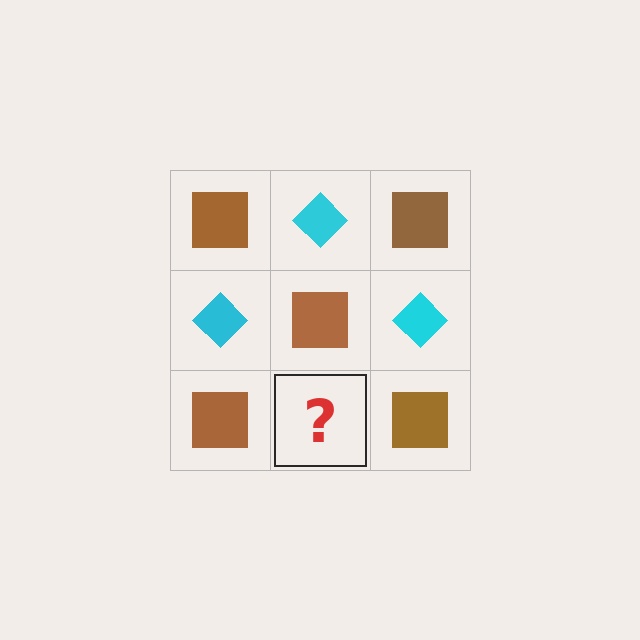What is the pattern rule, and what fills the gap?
The rule is that it alternates brown square and cyan diamond in a checkerboard pattern. The gap should be filled with a cyan diamond.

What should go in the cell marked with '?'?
The missing cell should contain a cyan diamond.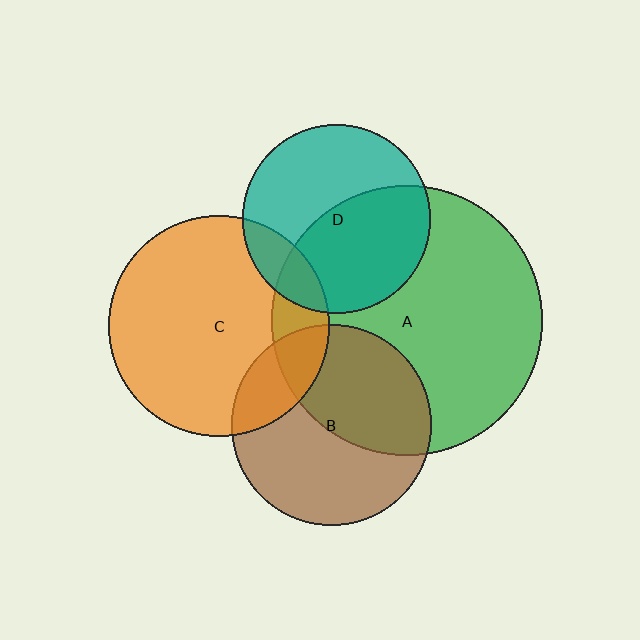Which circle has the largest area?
Circle A (green).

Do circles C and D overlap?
Yes.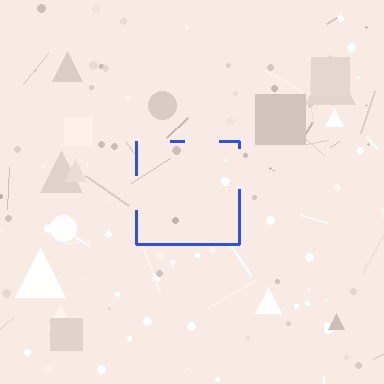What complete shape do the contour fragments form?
The contour fragments form a square.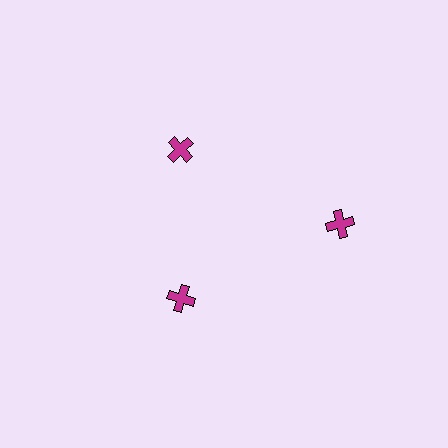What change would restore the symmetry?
The symmetry would be restored by moving it inward, back onto the ring so that all 3 crosses sit at equal angles and equal distance from the center.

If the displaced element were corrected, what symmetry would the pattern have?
It would have 3-fold rotational symmetry — the pattern would map onto itself every 120 degrees.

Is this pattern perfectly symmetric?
No. The 3 magenta crosses are arranged in a ring, but one element near the 3 o'clock position is pushed outward from the center, breaking the 3-fold rotational symmetry.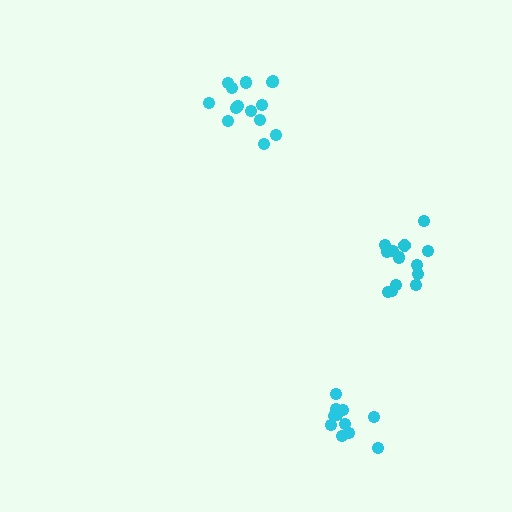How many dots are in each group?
Group 1: 13 dots, Group 2: 14 dots, Group 3: 11 dots (38 total).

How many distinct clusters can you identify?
There are 3 distinct clusters.